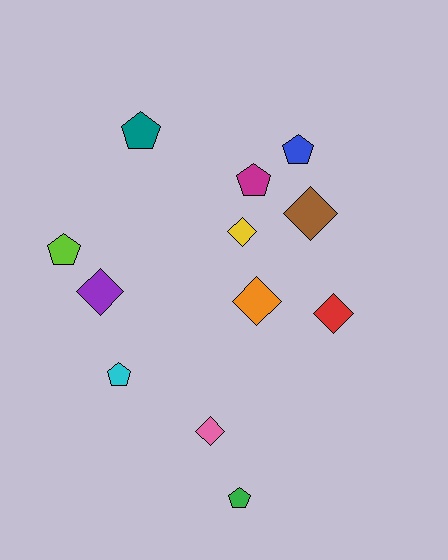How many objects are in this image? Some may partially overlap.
There are 12 objects.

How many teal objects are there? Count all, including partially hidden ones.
There is 1 teal object.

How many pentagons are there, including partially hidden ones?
There are 6 pentagons.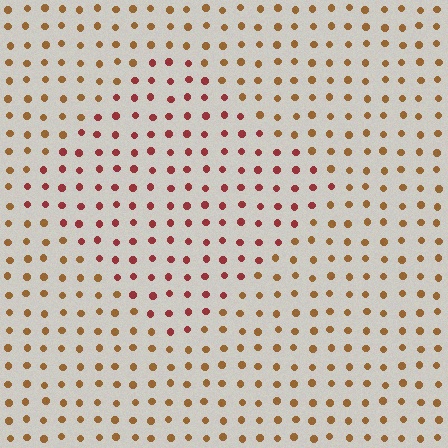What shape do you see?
I see a diamond.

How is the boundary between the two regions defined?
The boundary is defined purely by a slight shift in hue (about 35 degrees). Spacing, size, and orientation are identical on both sides.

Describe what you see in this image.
The image is filled with small brown elements in a uniform arrangement. A diamond-shaped region is visible where the elements are tinted to a slightly different hue, forming a subtle color boundary.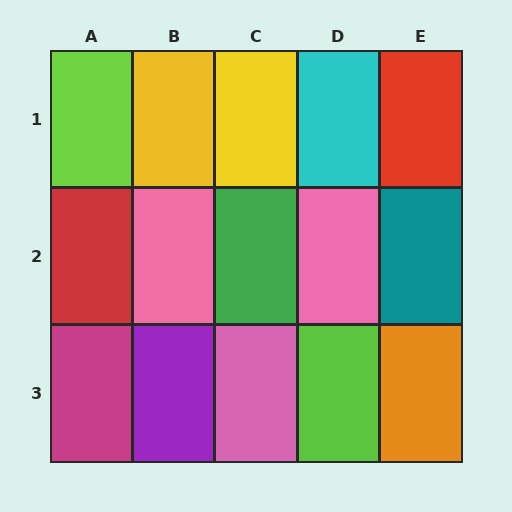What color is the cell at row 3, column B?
Purple.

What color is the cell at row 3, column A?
Magenta.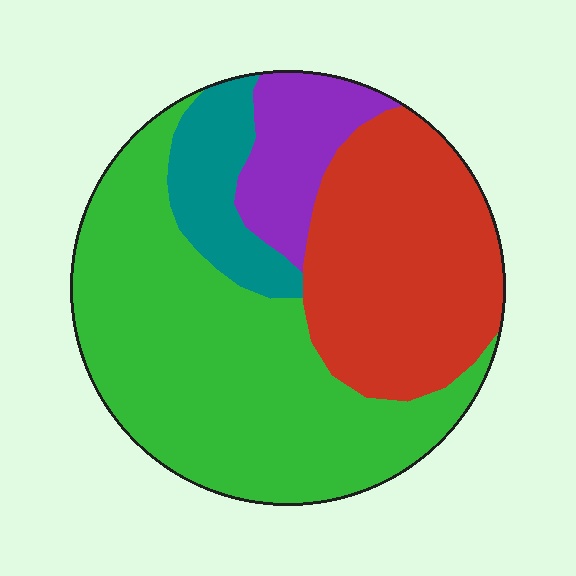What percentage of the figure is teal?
Teal takes up about one tenth (1/10) of the figure.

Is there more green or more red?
Green.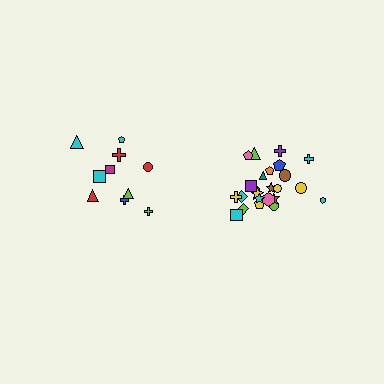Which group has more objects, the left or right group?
The right group.